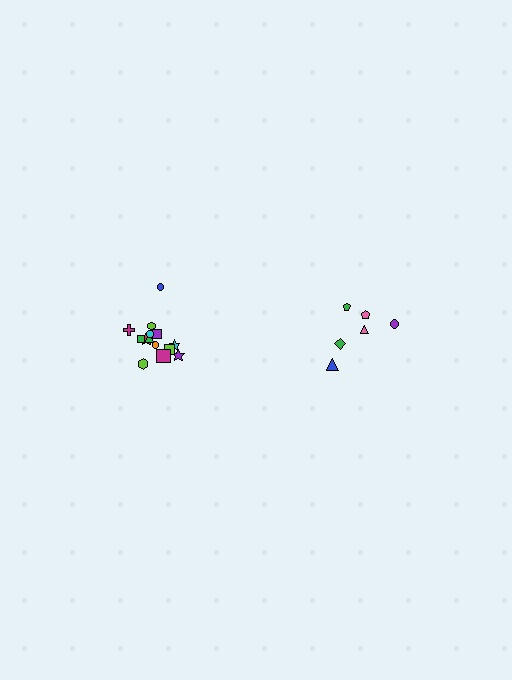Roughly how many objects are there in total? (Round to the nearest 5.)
Roughly 20 objects in total.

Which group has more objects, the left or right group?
The left group.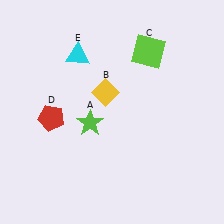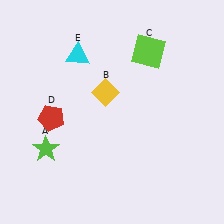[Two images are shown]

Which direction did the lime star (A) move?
The lime star (A) moved left.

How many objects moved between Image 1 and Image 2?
1 object moved between the two images.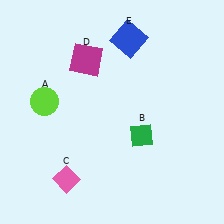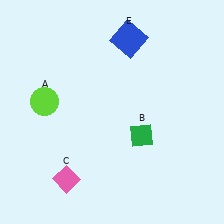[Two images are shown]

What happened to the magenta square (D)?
The magenta square (D) was removed in Image 2. It was in the top-left area of Image 1.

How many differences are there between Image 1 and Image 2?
There is 1 difference between the two images.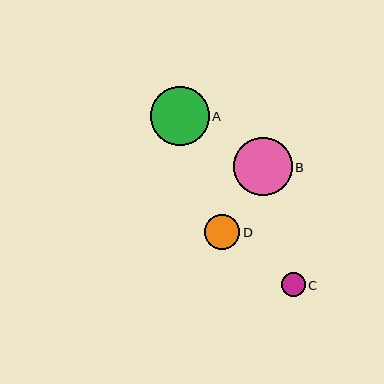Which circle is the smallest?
Circle C is the smallest with a size of approximately 24 pixels.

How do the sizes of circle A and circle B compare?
Circle A and circle B are approximately the same size.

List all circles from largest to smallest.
From largest to smallest: A, B, D, C.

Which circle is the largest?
Circle A is the largest with a size of approximately 59 pixels.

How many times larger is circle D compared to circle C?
Circle D is approximately 1.5 times the size of circle C.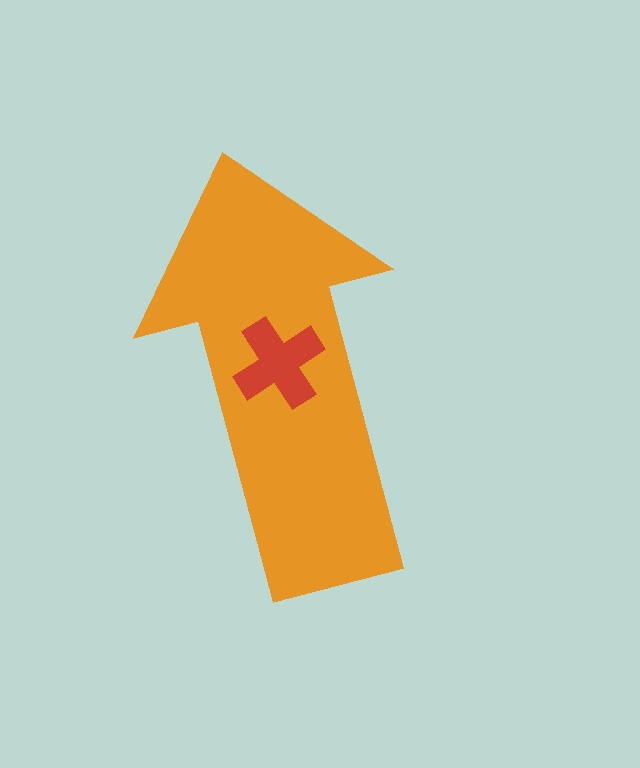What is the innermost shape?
The red cross.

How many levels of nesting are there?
2.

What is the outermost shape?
The orange arrow.